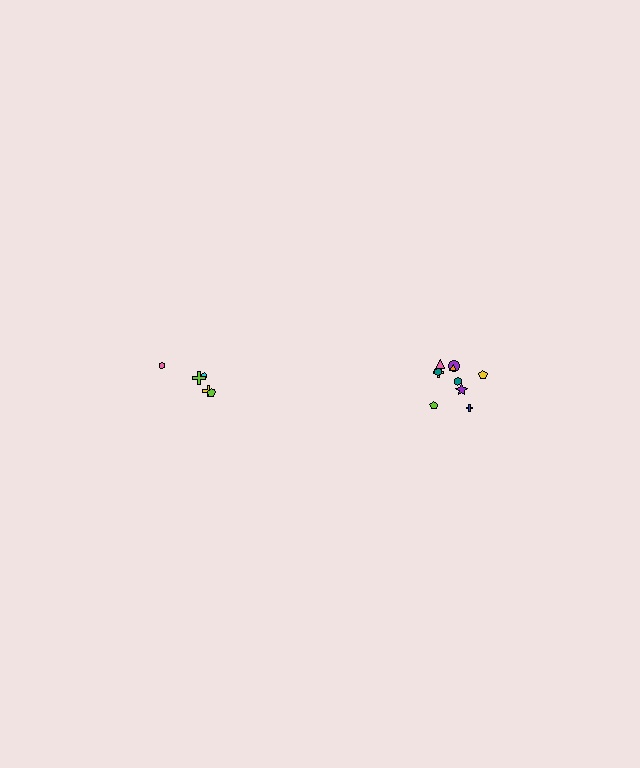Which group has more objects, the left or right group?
The right group.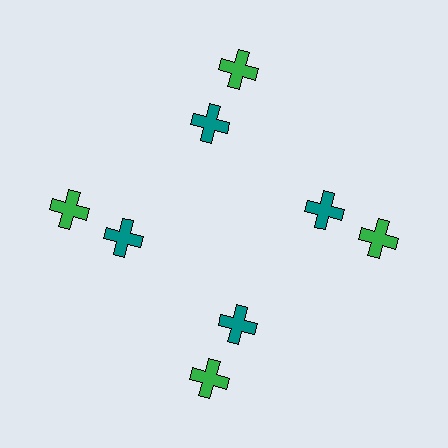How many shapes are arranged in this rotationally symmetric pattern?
There are 8 shapes, arranged in 4 groups of 2.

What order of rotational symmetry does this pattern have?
This pattern has 4-fold rotational symmetry.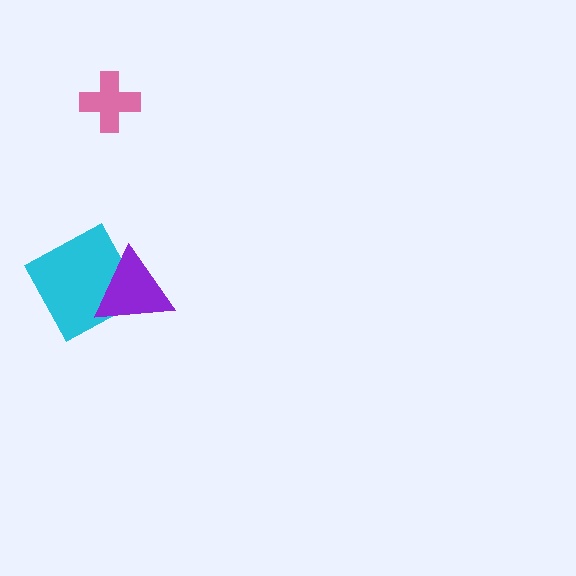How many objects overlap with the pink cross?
0 objects overlap with the pink cross.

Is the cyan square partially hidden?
Yes, it is partially covered by another shape.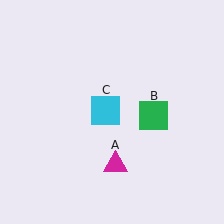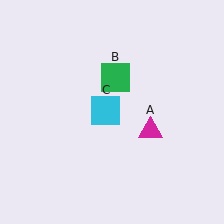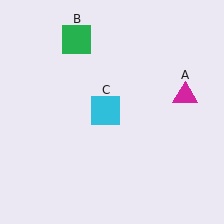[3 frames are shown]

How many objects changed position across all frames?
2 objects changed position: magenta triangle (object A), green square (object B).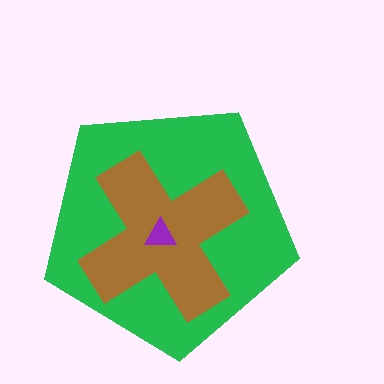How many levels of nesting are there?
3.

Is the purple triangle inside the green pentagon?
Yes.